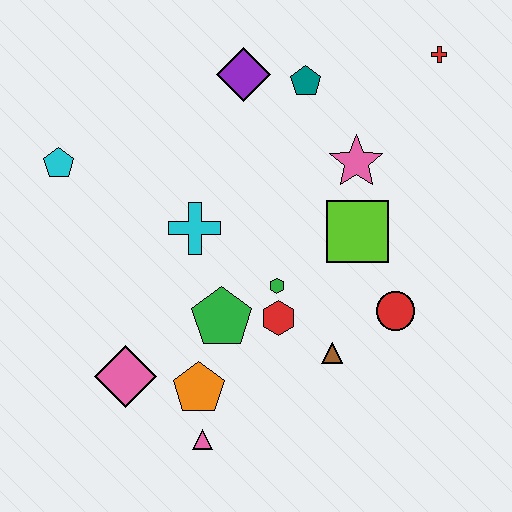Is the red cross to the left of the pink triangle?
No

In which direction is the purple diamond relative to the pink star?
The purple diamond is to the left of the pink star.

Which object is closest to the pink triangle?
The orange pentagon is closest to the pink triangle.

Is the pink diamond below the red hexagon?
Yes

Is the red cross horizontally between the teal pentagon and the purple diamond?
No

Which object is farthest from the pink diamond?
The red cross is farthest from the pink diamond.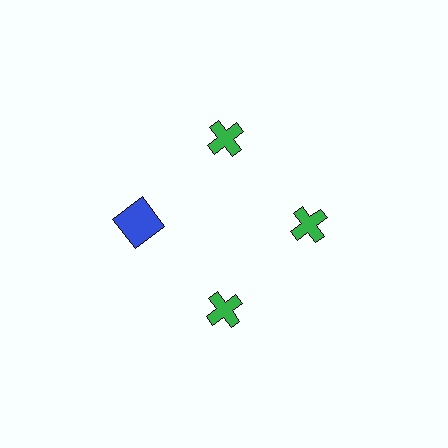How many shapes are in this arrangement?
There are 4 shapes arranged in a ring pattern.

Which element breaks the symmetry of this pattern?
The blue square at roughly the 9 o'clock position breaks the symmetry. All other shapes are green crosses.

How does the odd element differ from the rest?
It differs in both color (blue instead of green) and shape (square instead of cross).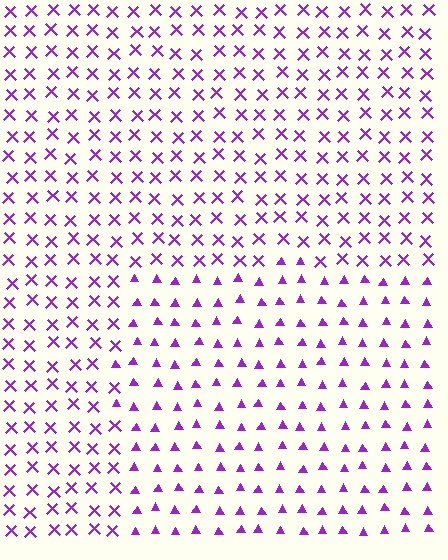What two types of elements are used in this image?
The image uses triangles inside the rectangle region and X marks outside it.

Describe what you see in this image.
The image is filled with small purple elements arranged in a uniform grid. A rectangle-shaped region contains triangles, while the surrounding area contains X marks. The boundary is defined purely by the change in element shape.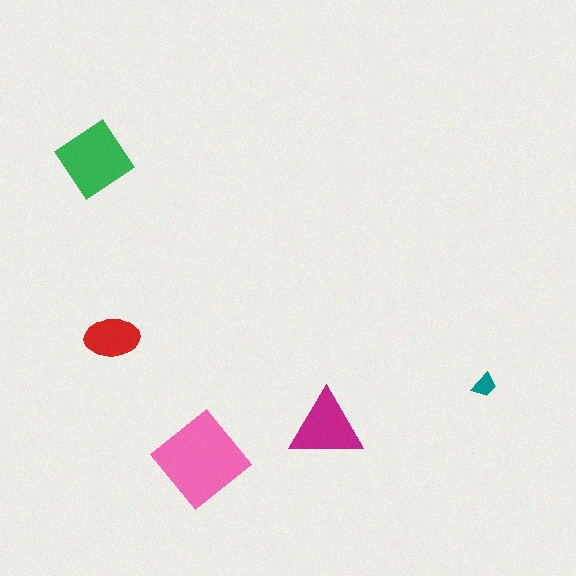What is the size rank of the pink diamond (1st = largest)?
1st.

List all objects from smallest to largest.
The teal trapezoid, the red ellipse, the magenta triangle, the green diamond, the pink diamond.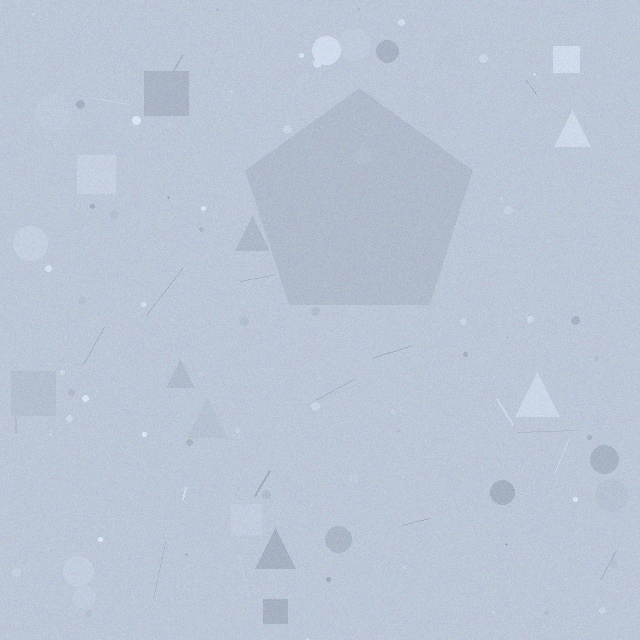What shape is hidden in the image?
A pentagon is hidden in the image.